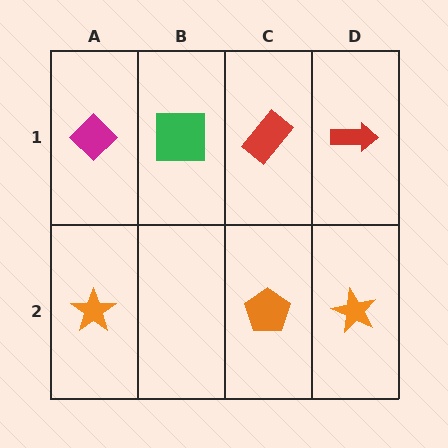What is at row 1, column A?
A magenta diamond.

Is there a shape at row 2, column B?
No, that cell is empty.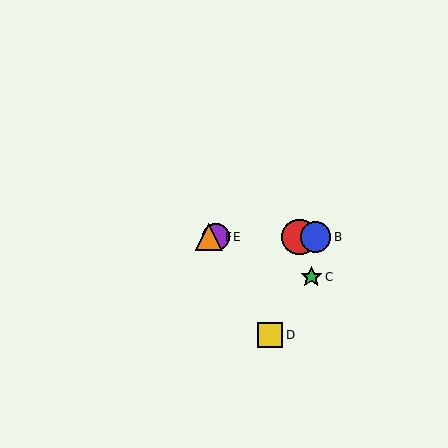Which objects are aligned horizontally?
Objects A, B, E, F are aligned horizontally.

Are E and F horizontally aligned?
Yes, both are at y≈237.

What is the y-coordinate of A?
Object A is at y≈237.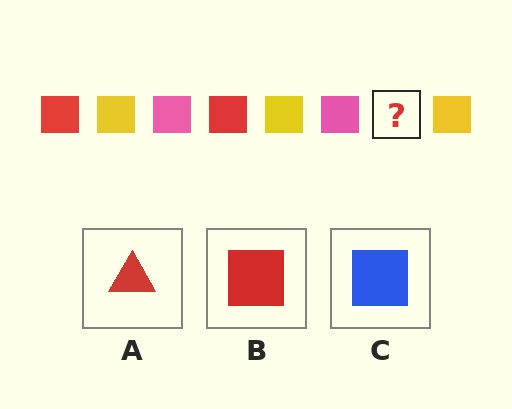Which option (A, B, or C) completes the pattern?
B.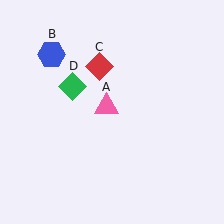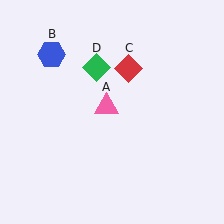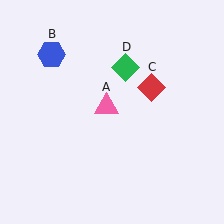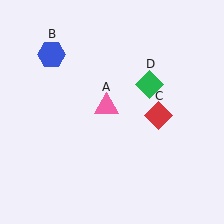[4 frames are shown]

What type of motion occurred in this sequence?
The red diamond (object C), green diamond (object D) rotated clockwise around the center of the scene.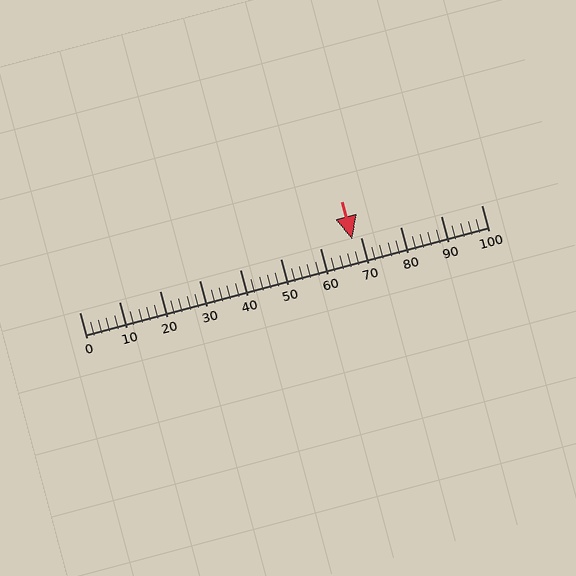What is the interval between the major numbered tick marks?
The major tick marks are spaced 10 units apart.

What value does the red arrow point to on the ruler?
The red arrow points to approximately 68.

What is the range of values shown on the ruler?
The ruler shows values from 0 to 100.